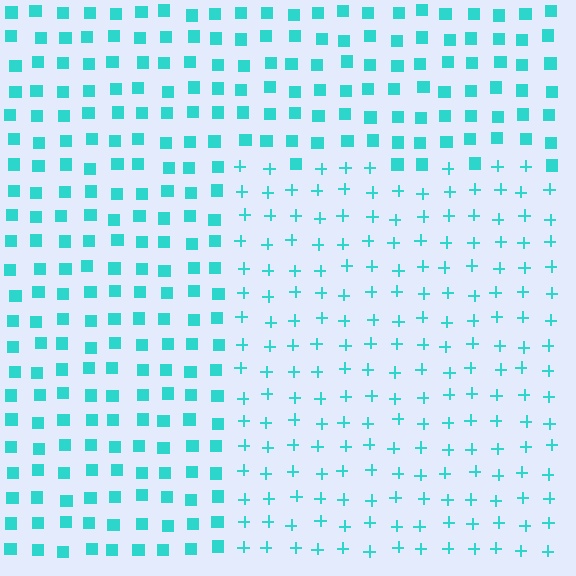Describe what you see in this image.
The image is filled with small cyan elements arranged in a uniform grid. A rectangle-shaped region contains plus signs, while the surrounding area contains squares. The boundary is defined purely by the change in element shape.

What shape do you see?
I see a rectangle.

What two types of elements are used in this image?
The image uses plus signs inside the rectangle region and squares outside it.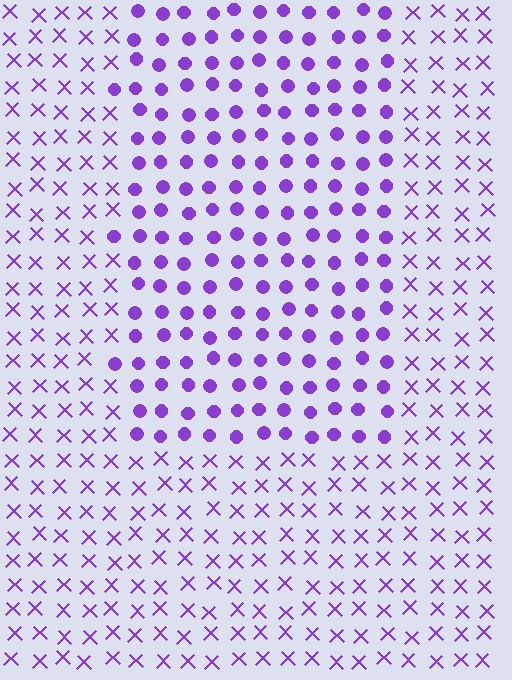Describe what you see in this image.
The image is filled with small purple elements arranged in a uniform grid. A rectangle-shaped region contains circles, while the surrounding area contains X marks. The boundary is defined purely by the change in element shape.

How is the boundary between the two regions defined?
The boundary is defined by a change in element shape: circles inside vs. X marks outside. All elements share the same color and spacing.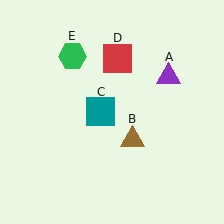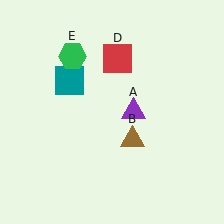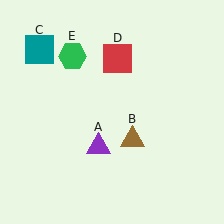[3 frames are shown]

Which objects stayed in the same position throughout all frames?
Brown triangle (object B) and red square (object D) and green hexagon (object E) remained stationary.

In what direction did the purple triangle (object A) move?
The purple triangle (object A) moved down and to the left.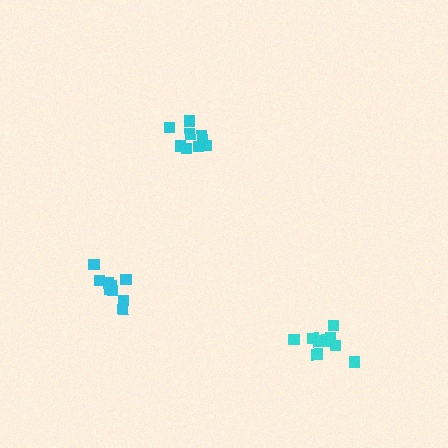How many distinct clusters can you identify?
There are 3 distinct clusters.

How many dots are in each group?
Group 1: 9 dots, Group 2: 11 dots, Group 3: 8 dots (28 total).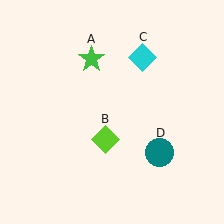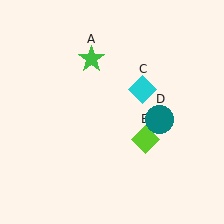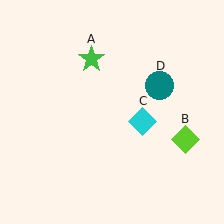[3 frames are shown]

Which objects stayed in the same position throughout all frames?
Green star (object A) remained stationary.